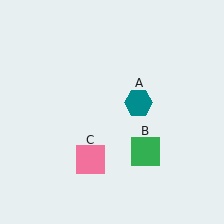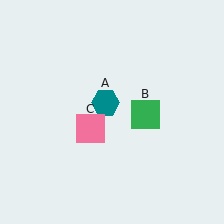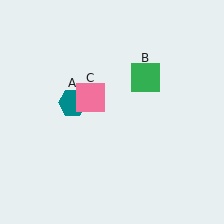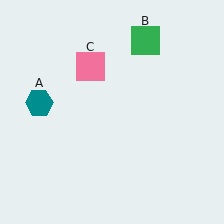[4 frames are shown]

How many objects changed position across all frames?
3 objects changed position: teal hexagon (object A), green square (object B), pink square (object C).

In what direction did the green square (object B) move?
The green square (object B) moved up.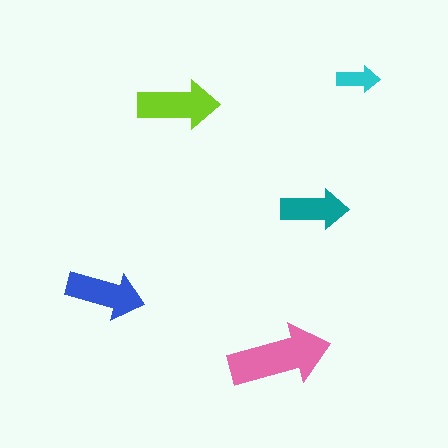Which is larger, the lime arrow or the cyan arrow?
The lime one.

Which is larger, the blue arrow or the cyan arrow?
The blue one.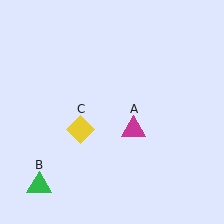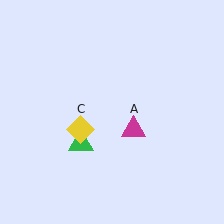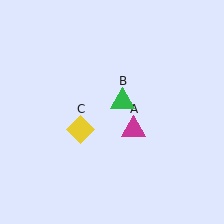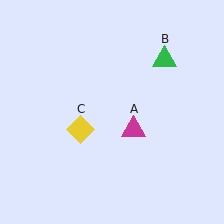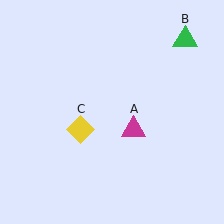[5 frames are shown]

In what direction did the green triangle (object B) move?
The green triangle (object B) moved up and to the right.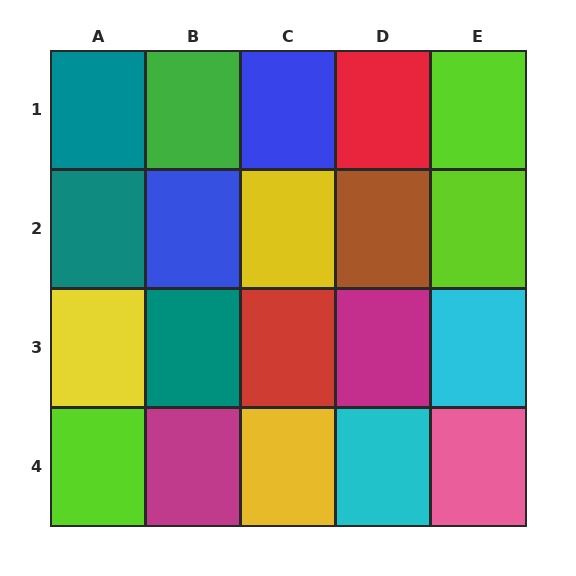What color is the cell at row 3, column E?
Cyan.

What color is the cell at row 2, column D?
Brown.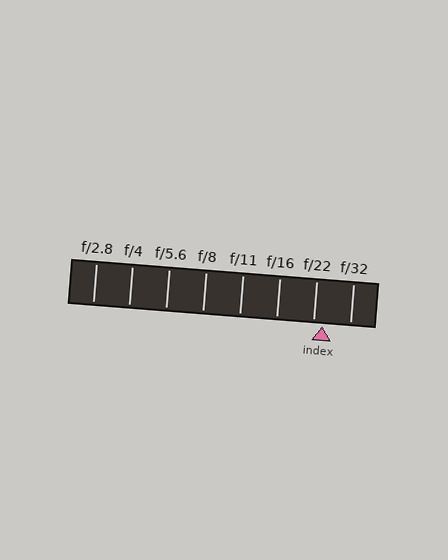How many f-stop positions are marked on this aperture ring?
There are 8 f-stop positions marked.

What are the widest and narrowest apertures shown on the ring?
The widest aperture shown is f/2.8 and the narrowest is f/32.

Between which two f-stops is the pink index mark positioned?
The index mark is between f/22 and f/32.